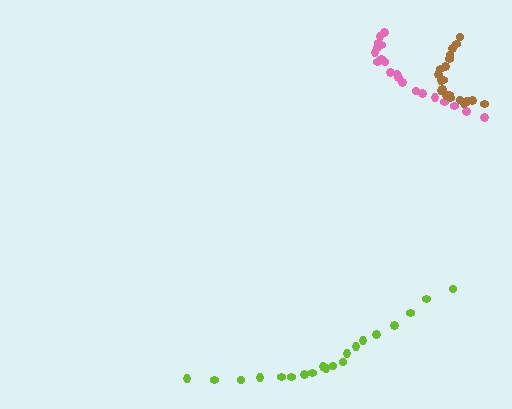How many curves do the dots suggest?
There are 3 distinct paths.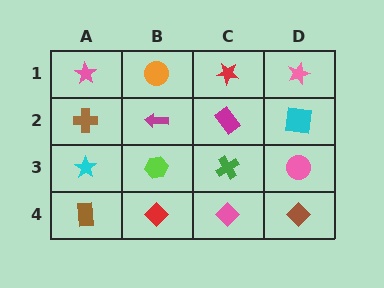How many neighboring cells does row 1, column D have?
2.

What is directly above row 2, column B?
An orange circle.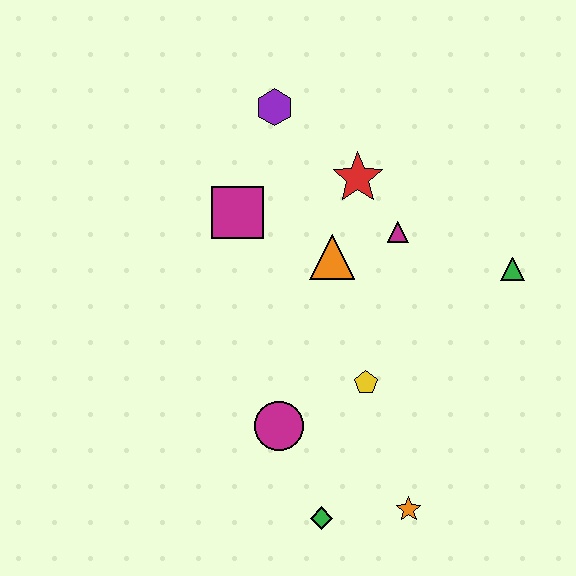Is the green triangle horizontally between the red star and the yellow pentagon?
No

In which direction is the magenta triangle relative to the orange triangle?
The magenta triangle is to the right of the orange triangle.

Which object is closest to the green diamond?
The orange star is closest to the green diamond.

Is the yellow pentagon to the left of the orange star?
Yes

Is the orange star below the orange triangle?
Yes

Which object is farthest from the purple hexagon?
The orange star is farthest from the purple hexagon.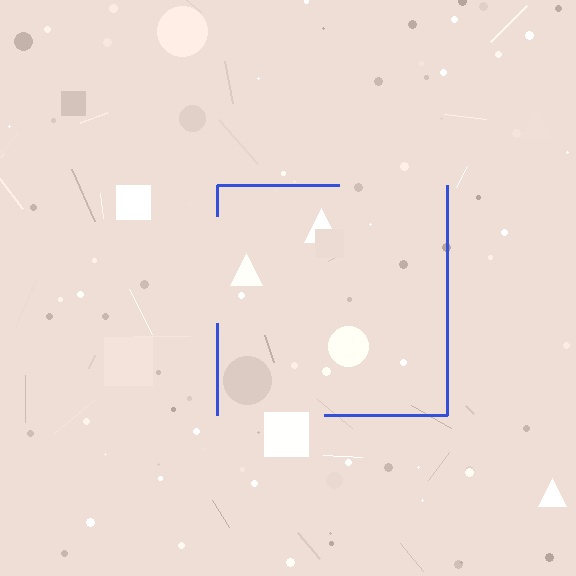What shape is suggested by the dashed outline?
The dashed outline suggests a square.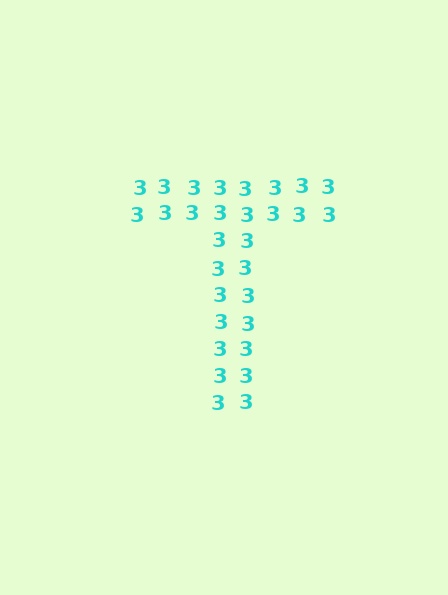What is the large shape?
The large shape is the letter T.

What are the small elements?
The small elements are digit 3's.